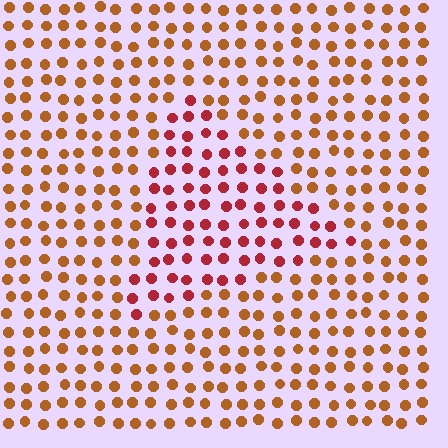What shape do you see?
I see a triangle.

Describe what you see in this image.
The image is filled with small brown elements in a uniform arrangement. A triangle-shaped region is visible where the elements are tinted to a slightly different hue, forming a subtle color boundary.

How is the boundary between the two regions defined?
The boundary is defined purely by a slight shift in hue (about 35 degrees). Spacing, size, and orientation are identical on both sides.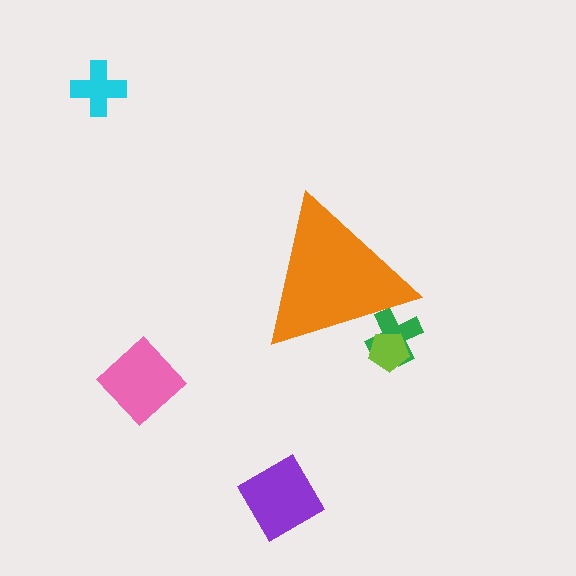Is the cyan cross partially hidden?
No, the cyan cross is fully visible.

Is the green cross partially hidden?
Yes, the green cross is partially hidden behind the orange triangle.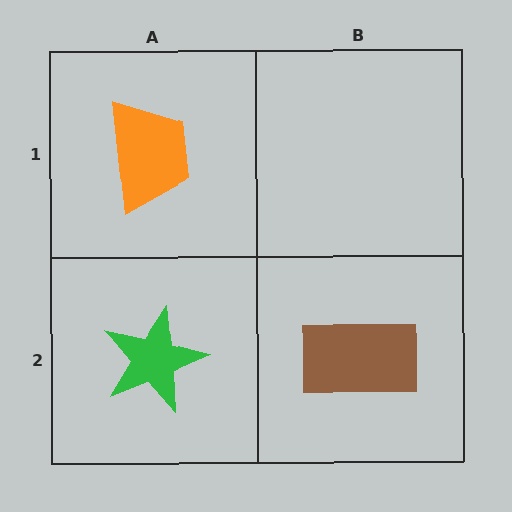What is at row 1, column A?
An orange trapezoid.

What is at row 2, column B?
A brown rectangle.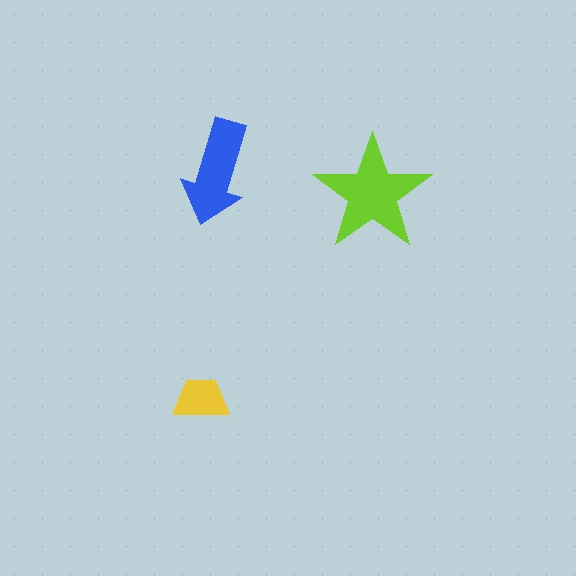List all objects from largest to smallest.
The lime star, the blue arrow, the yellow trapezoid.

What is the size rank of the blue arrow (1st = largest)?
2nd.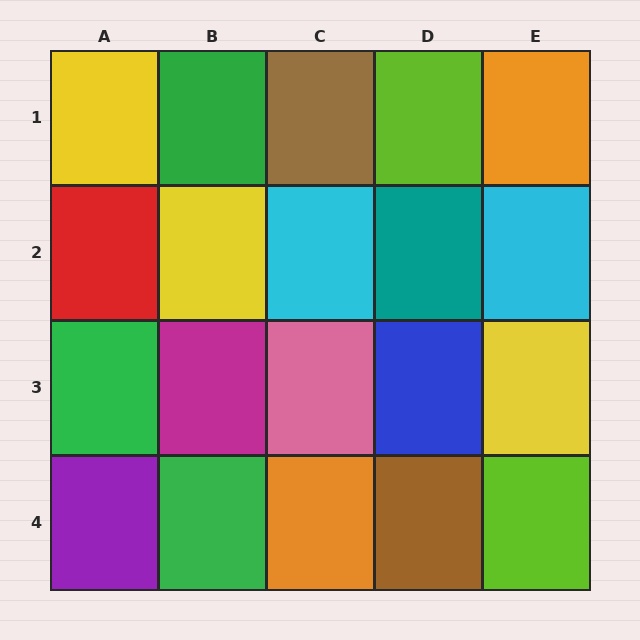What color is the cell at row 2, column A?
Red.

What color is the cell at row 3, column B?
Magenta.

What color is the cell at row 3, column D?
Blue.